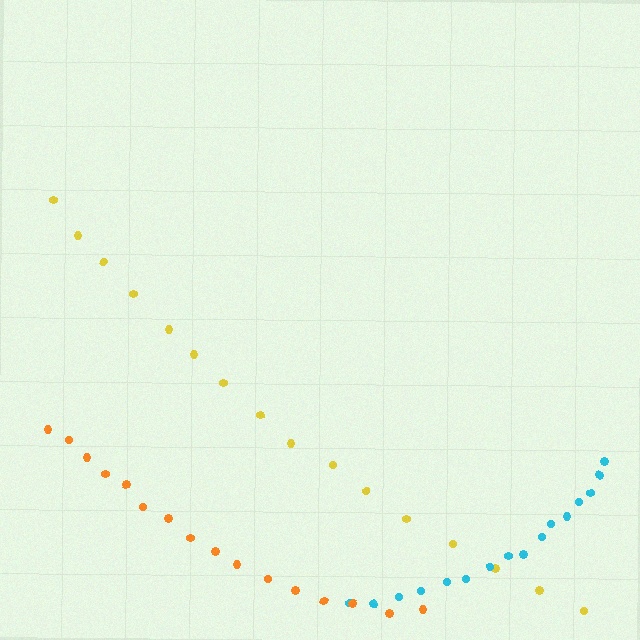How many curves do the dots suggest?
There are 3 distinct paths.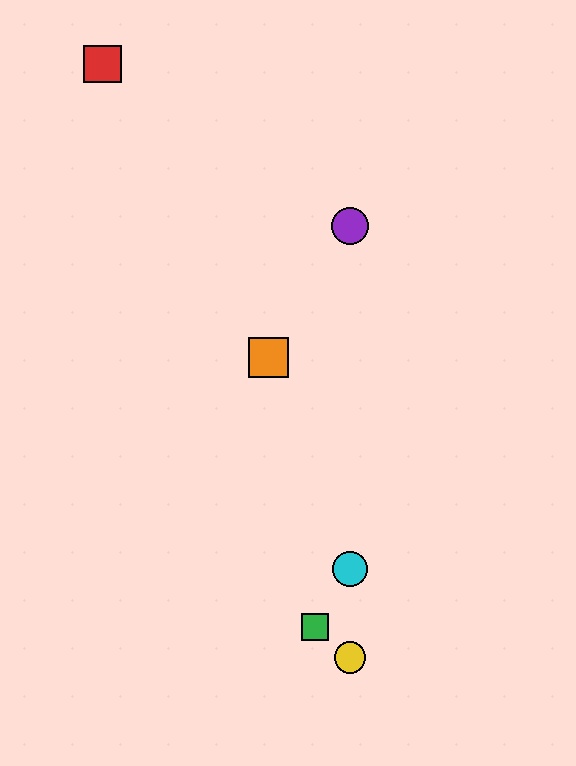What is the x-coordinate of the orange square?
The orange square is at x≈268.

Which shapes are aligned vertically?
The blue star, the yellow circle, the purple circle, the cyan circle are aligned vertically.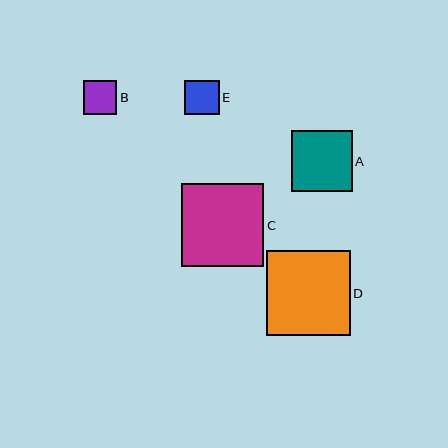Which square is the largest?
Square D is the largest with a size of approximately 84 pixels.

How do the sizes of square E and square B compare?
Square E and square B are approximately the same size.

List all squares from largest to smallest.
From largest to smallest: D, C, A, E, B.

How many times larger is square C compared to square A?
Square C is approximately 1.4 times the size of square A.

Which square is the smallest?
Square B is the smallest with a size of approximately 33 pixels.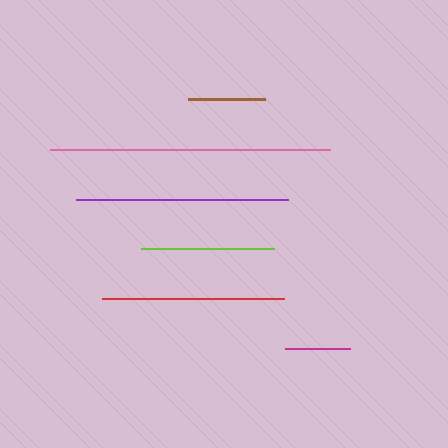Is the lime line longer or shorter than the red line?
The red line is longer than the lime line.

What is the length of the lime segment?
The lime segment is approximately 133 pixels long.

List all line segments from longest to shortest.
From longest to shortest: pink, purple, red, lime, brown, magenta.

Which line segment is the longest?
The pink line is the longest at approximately 279 pixels.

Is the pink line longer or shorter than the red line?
The pink line is longer than the red line.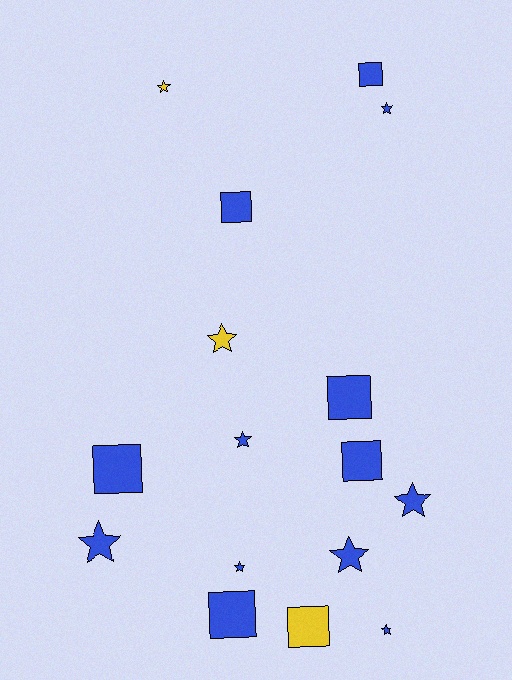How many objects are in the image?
There are 16 objects.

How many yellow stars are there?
There are 2 yellow stars.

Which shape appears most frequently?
Star, with 9 objects.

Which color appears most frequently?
Blue, with 13 objects.